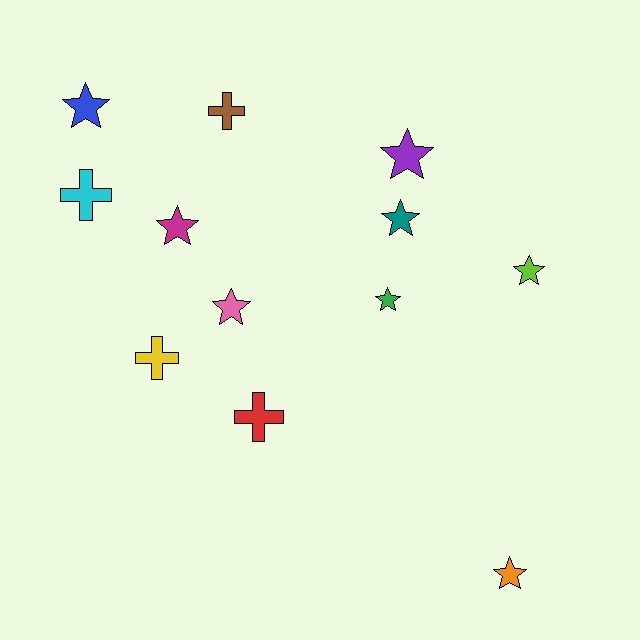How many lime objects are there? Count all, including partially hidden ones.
There is 1 lime object.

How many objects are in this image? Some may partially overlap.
There are 12 objects.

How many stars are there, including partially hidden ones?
There are 8 stars.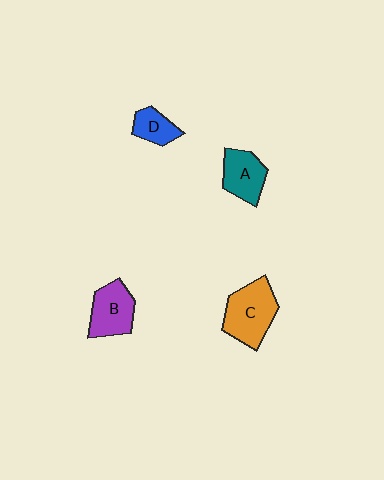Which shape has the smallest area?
Shape D (blue).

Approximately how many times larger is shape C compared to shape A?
Approximately 1.4 times.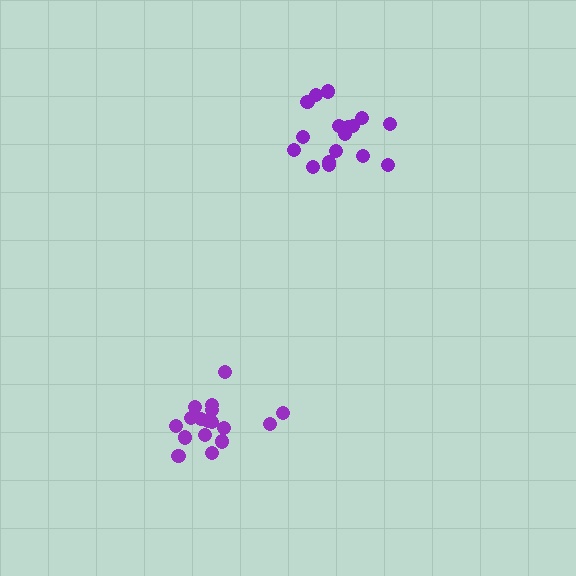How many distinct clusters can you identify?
There are 2 distinct clusters.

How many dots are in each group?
Group 1: 17 dots, Group 2: 17 dots (34 total).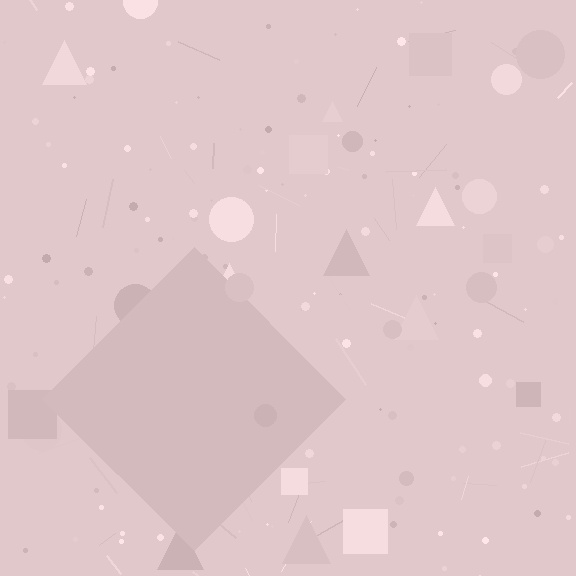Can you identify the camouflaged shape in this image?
The camouflaged shape is a diamond.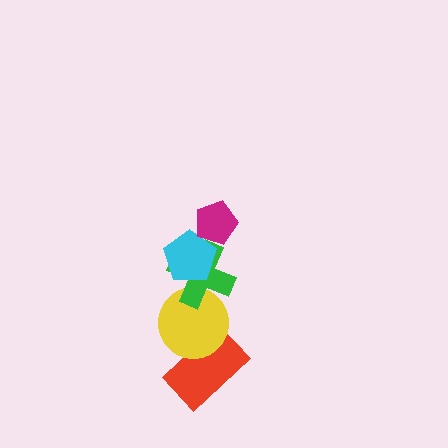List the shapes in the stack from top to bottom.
From top to bottom: the magenta pentagon, the cyan pentagon, the green cross, the yellow circle, the red rectangle.